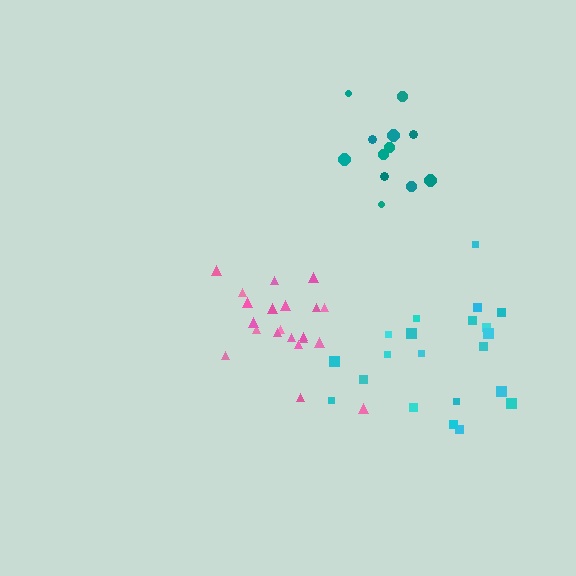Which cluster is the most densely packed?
Pink.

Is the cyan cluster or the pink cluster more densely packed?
Pink.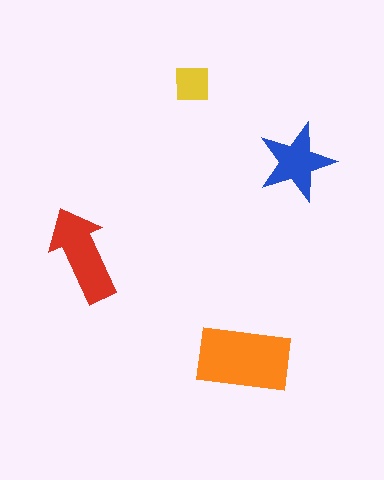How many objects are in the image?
There are 4 objects in the image.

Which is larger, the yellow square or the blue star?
The blue star.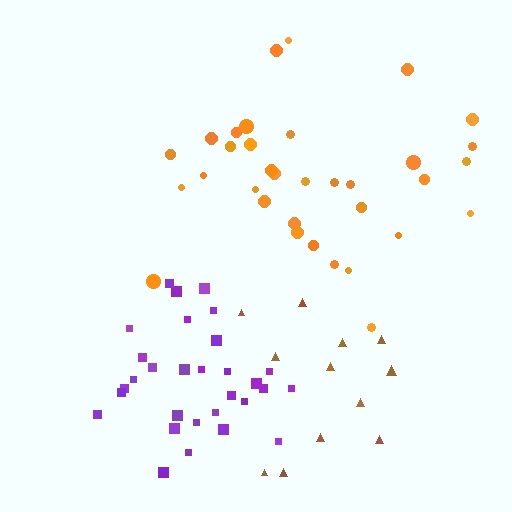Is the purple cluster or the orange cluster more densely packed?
Purple.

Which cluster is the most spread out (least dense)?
Brown.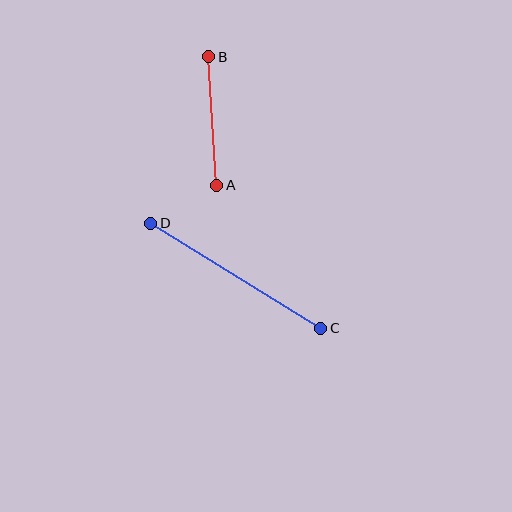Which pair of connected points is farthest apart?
Points C and D are farthest apart.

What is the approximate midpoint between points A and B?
The midpoint is at approximately (213, 121) pixels.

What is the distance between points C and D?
The distance is approximately 200 pixels.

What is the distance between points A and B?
The distance is approximately 129 pixels.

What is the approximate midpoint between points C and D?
The midpoint is at approximately (236, 276) pixels.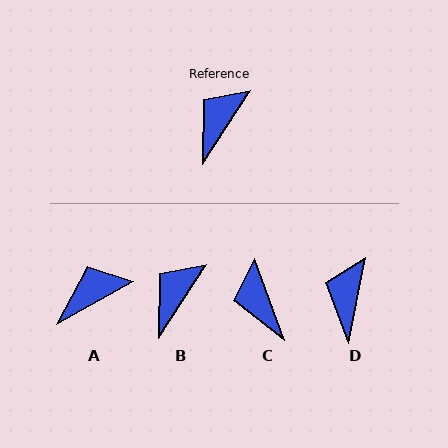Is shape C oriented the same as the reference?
No, it is off by about 53 degrees.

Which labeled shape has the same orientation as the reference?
B.